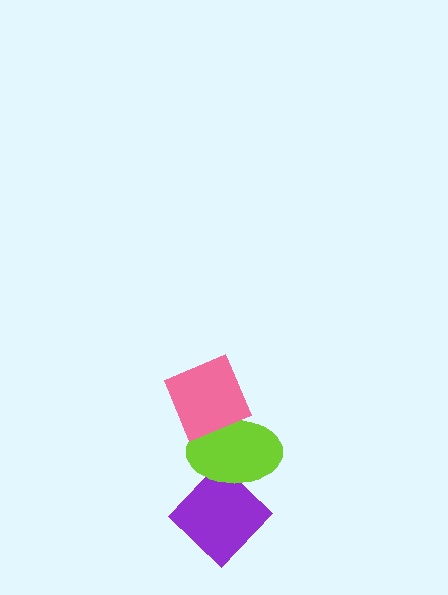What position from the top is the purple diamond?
The purple diamond is 3rd from the top.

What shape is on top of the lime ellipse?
The pink diamond is on top of the lime ellipse.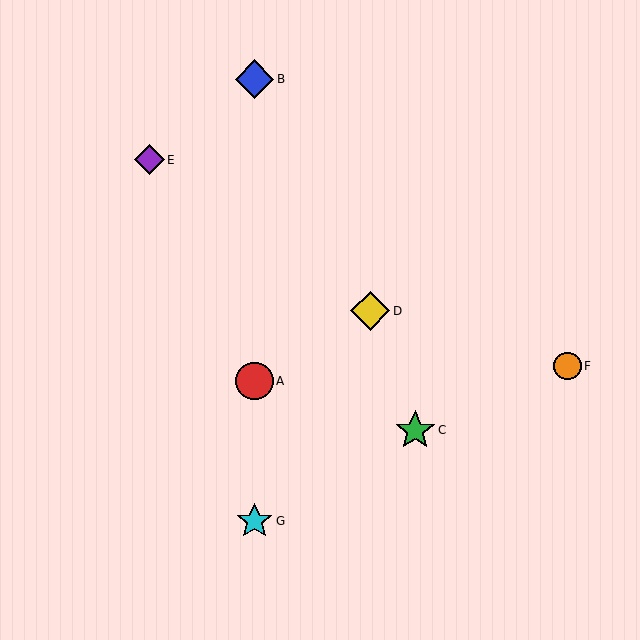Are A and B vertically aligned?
Yes, both are at x≈255.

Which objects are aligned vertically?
Objects A, B, G are aligned vertically.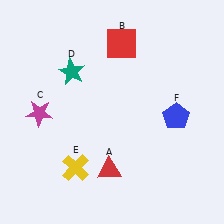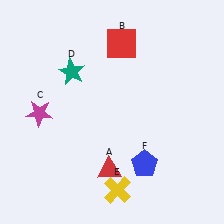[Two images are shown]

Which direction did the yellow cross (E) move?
The yellow cross (E) moved right.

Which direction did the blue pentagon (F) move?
The blue pentagon (F) moved down.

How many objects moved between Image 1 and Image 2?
2 objects moved between the two images.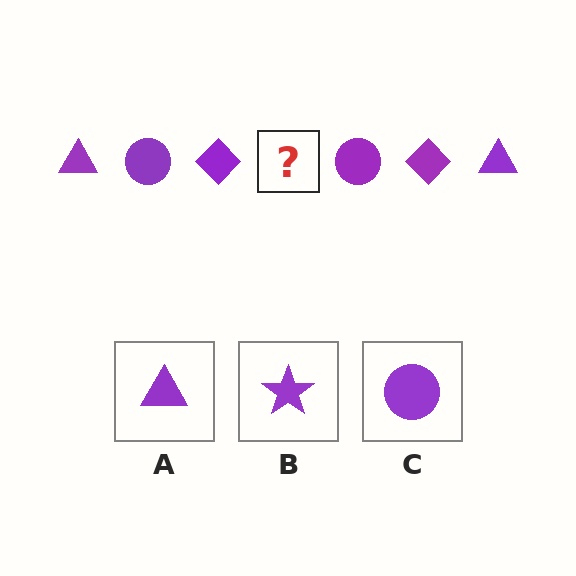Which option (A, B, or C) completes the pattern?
A.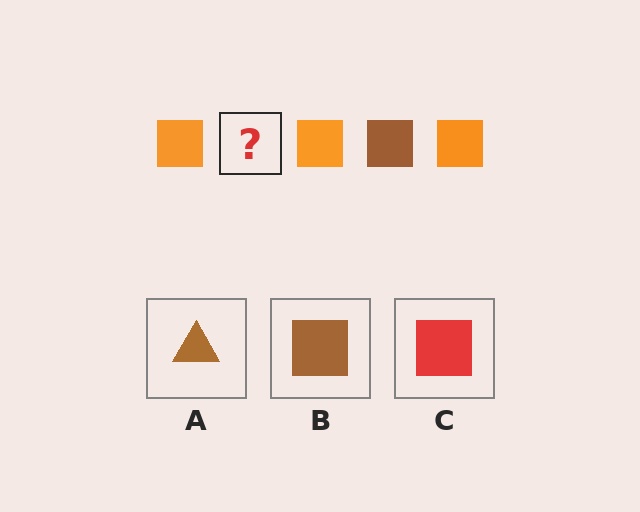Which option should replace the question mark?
Option B.